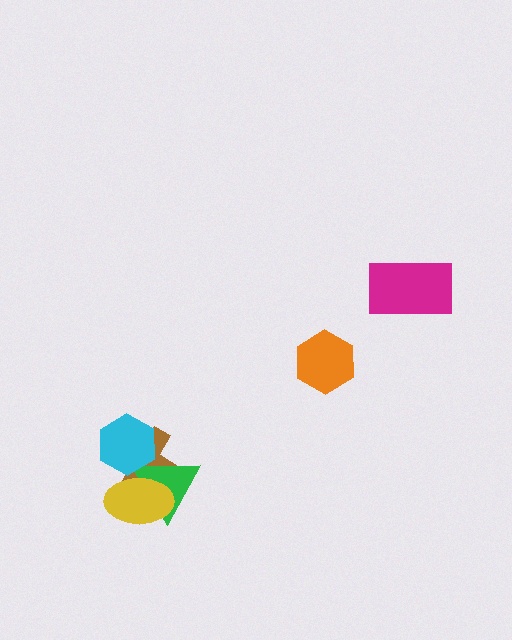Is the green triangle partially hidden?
Yes, it is partially covered by another shape.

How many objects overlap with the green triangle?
3 objects overlap with the green triangle.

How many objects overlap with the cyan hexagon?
3 objects overlap with the cyan hexagon.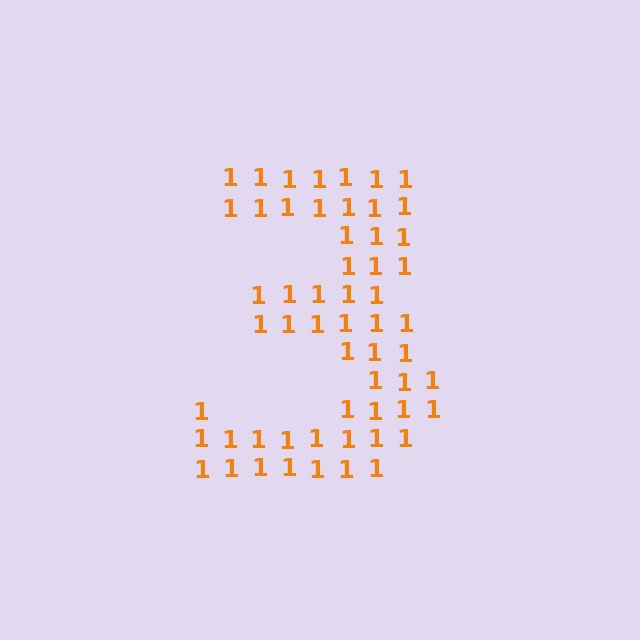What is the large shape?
The large shape is the digit 3.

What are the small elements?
The small elements are digit 1's.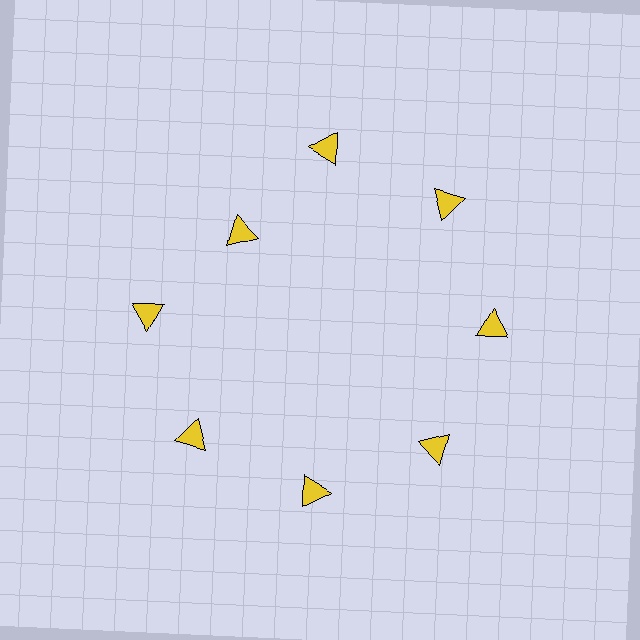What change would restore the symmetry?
The symmetry would be restored by moving it outward, back onto the ring so that all 8 triangles sit at equal angles and equal distance from the center.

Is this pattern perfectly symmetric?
No. The 8 yellow triangles are arranged in a ring, but one element near the 10 o'clock position is pulled inward toward the center, breaking the 8-fold rotational symmetry.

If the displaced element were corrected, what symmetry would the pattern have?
It would have 8-fold rotational symmetry — the pattern would map onto itself every 45 degrees.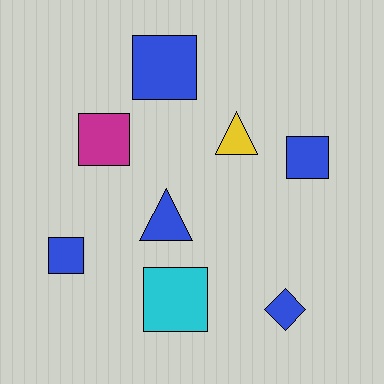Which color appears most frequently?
Blue, with 5 objects.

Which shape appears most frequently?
Square, with 5 objects.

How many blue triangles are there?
There is 1 blue triangle.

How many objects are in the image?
There are 8 objects.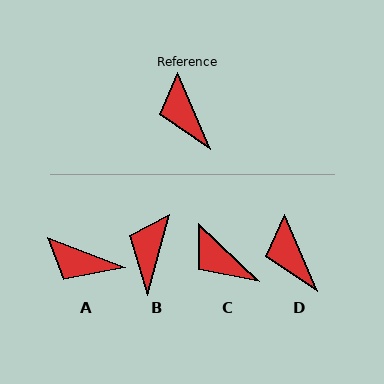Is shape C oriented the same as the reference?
No, it is off by about 23 degrees.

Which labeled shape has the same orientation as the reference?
D.